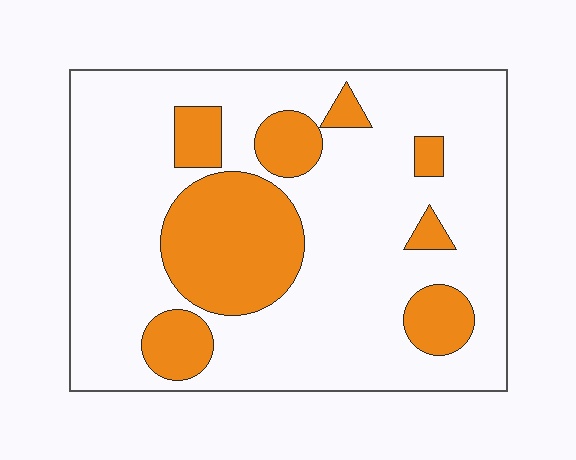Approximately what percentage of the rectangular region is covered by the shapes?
Approximately 25%.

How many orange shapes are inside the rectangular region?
8.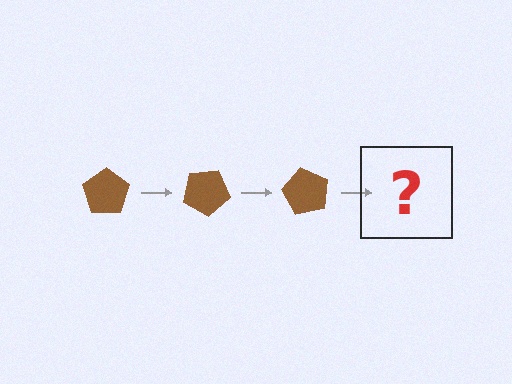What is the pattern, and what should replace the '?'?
The pattern is that the pentagon rotates 30 degrees each step. The '?' should be a brown pentagon rotated 90 degrees.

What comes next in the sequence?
The next element should be a brown pentagon rotated 90 degrees.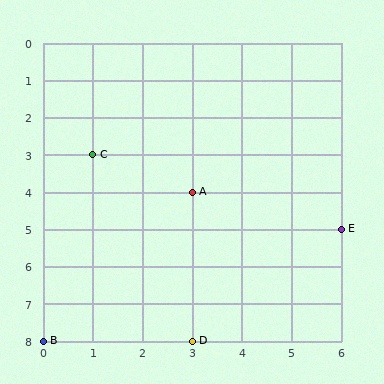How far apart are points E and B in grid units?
Points E and B are 6 columns and 3 rows apart (about 6.7 grid units diagonally).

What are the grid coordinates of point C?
Point C is at grid coordinates (1, 3).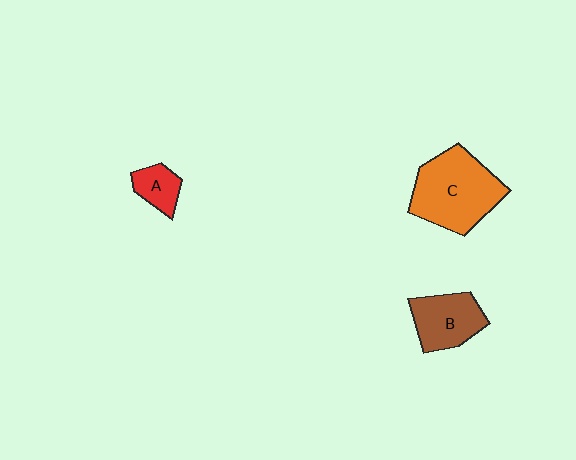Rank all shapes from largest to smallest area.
From largest to smallest: C (orange), B (brown), A (red).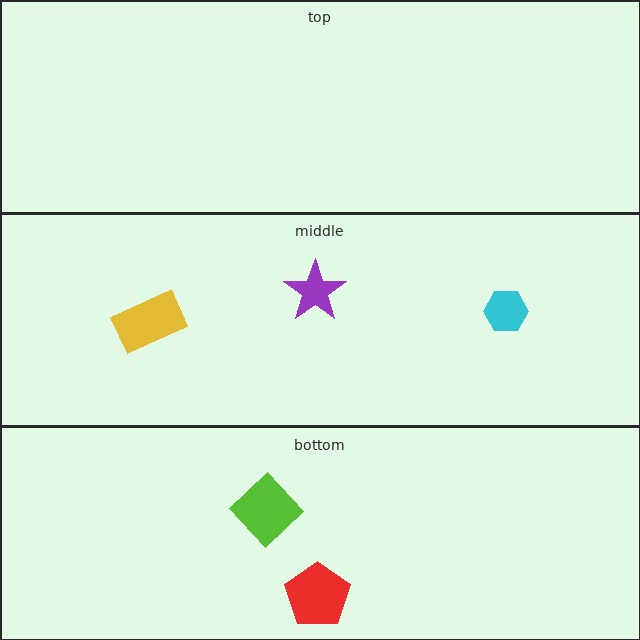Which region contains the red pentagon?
The bottom region.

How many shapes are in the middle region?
3.